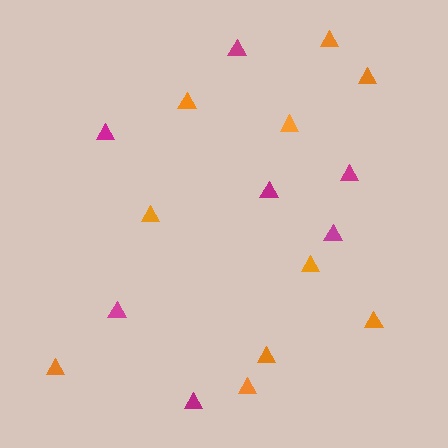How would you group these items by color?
There are 2 groups: one group of magenta triangles (7) and one group of orange triangles (10).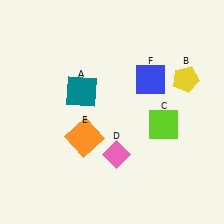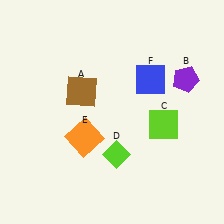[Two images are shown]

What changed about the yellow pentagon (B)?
In Image 1, B is yellow. In Image 2, it changed to purple.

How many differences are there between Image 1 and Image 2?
There are 3 differences between the two images.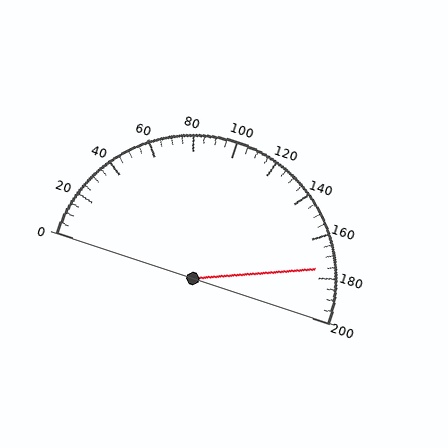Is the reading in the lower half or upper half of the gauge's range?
The reading is in the upper half of the range (0 to 200).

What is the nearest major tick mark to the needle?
The nearest major tick mark is 180.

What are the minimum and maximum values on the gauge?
The gauge ranges from 0 to 200.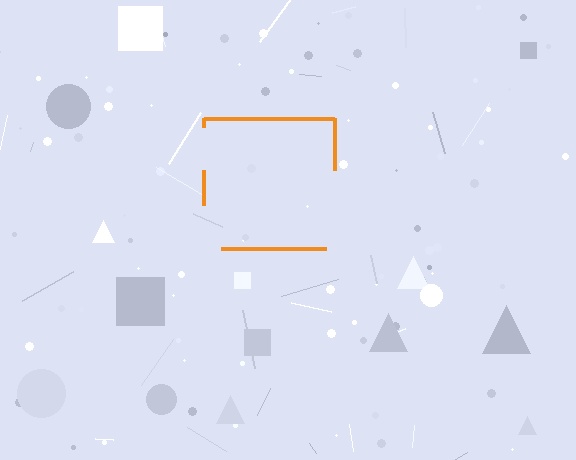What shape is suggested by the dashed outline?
The dashed outline suggests a square.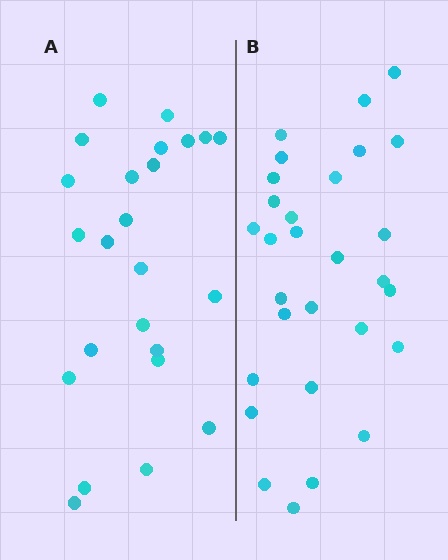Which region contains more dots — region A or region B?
Region B (the right region) has more dots.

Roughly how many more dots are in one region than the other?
Region B has about 5 more dots than region A.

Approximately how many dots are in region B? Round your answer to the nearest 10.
About 30 dots. (The exact count is 29, which rounds to 30.)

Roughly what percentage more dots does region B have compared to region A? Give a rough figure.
About 20% more.